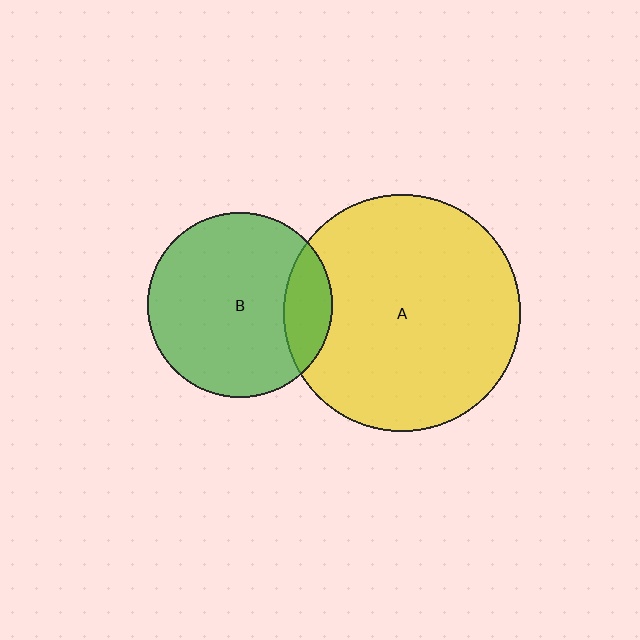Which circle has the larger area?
Circle A (yellow).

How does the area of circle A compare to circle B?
Approximately 1.6 times.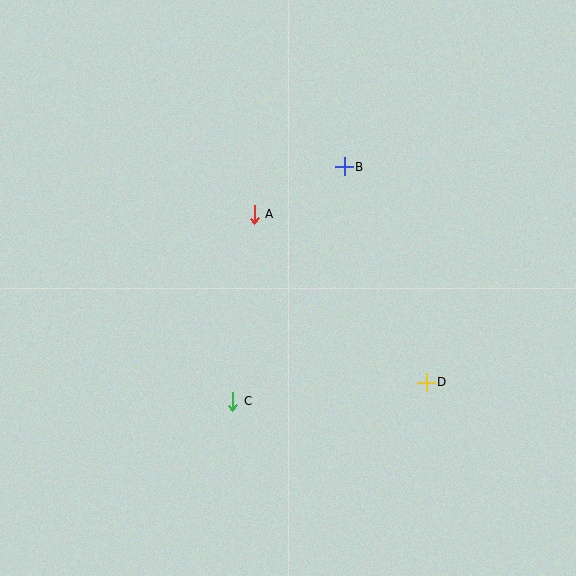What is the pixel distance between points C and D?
The distance between C and D is 195 pixels.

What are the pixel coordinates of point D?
Point D is at (426, 382).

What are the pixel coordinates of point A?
Point A is at (254, 214).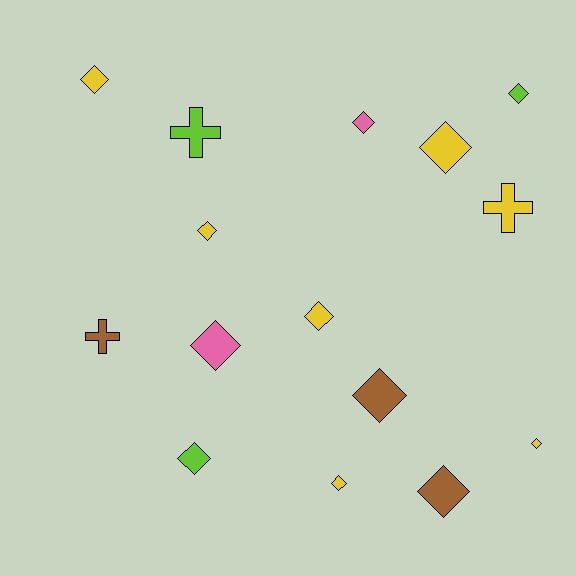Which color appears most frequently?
Yellow, with 7 objects.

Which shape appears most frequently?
Diamond, with 12 objects.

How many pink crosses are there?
There are no pink crosses.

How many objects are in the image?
There are 15 objects.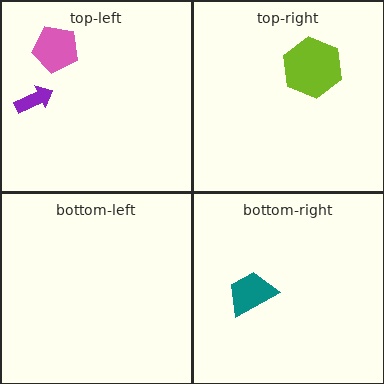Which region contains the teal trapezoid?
The bottom-right region.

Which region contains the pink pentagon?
The top-left region.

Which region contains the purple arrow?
The top-left region.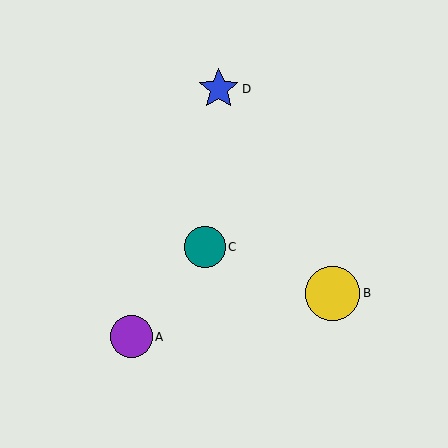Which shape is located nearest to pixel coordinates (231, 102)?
The blue star (labeled D) at (219, 89) is nearest to that location.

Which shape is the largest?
The yellow circle (labeled B) is the largest.